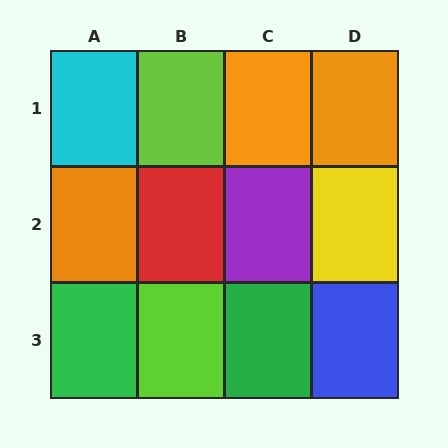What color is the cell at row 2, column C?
Purple.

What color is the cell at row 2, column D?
Yellow.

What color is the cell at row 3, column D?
Blue.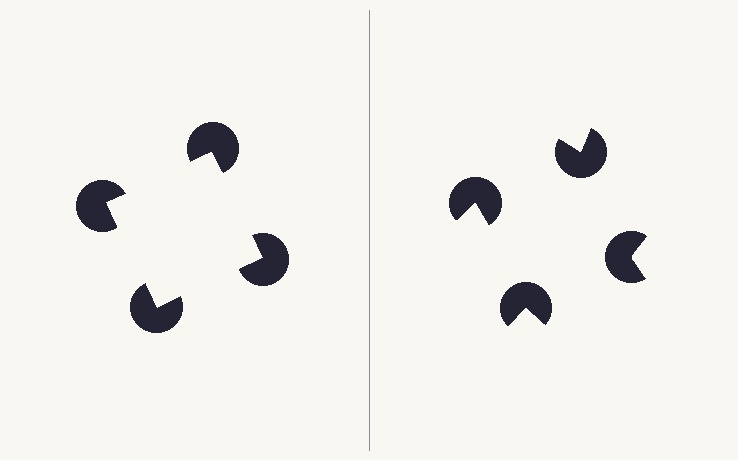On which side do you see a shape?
An illusory square appears on the left side. On the right side the wedge cuts are rotated, so no coherent shape forms.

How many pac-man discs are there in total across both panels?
8 — 4 on each side.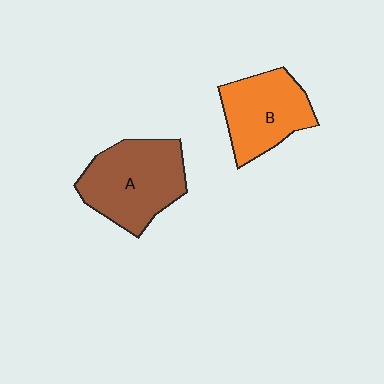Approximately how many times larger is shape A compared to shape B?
Approximately 1.2 times.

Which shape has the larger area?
Shape A (brown).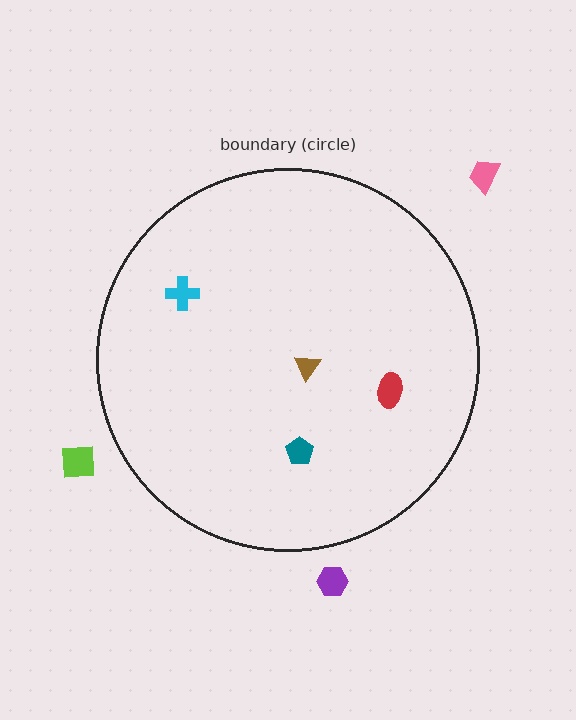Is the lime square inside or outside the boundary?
Outside.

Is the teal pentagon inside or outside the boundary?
Inside.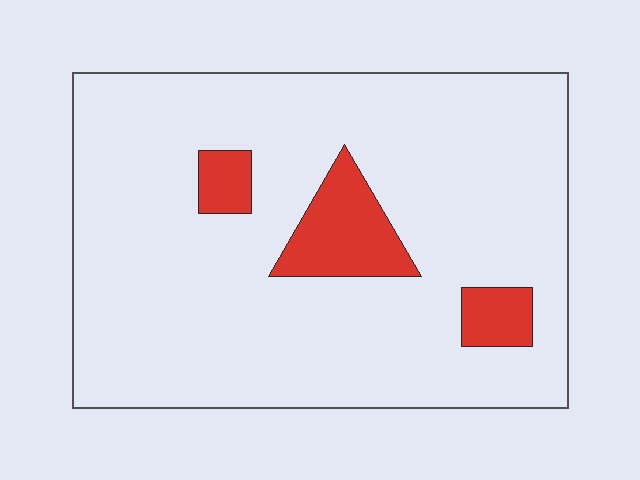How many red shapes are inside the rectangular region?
3.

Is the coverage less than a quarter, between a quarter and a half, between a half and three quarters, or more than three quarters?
Less than a quarter.